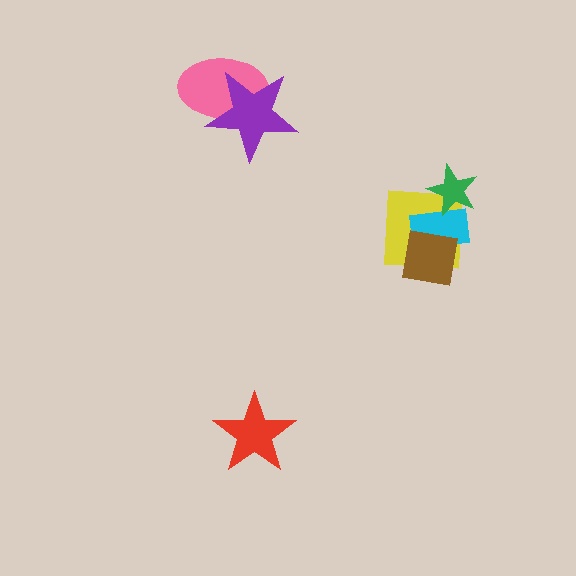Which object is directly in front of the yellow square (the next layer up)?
The cyan rectangle is directly in front of the yellow square.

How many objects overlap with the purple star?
1 object overlaps with the purple star.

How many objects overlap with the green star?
2 objects overlap with the green star.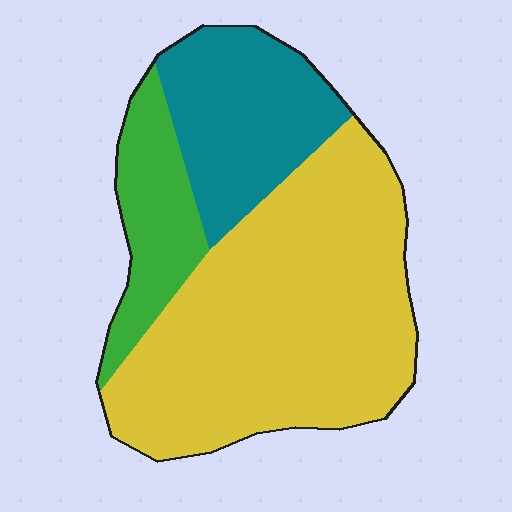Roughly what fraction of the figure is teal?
Teal covers about 25% of the figure.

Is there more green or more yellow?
Yellow.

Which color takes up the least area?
Green, at roughly 15%.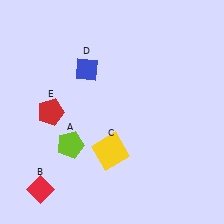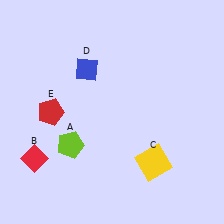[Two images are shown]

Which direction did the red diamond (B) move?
The red diamond (B) moved up.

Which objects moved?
The objects that moved are: the red diamond (B), the yellow square (C).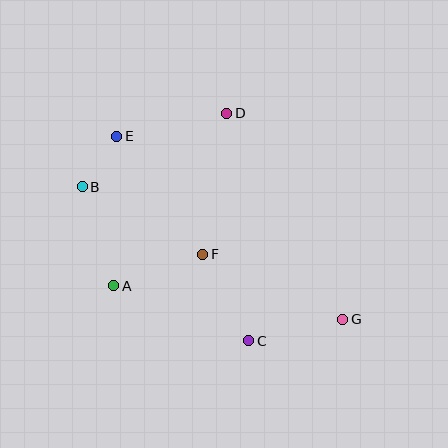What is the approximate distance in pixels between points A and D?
The distance between A and D is approximately 206 pixels.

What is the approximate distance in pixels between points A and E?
The distance between A and E is approximately 149 pixels.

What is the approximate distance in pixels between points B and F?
The distance between B and F is approximately 138 pixels.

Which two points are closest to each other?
Points B and E are closest to each other.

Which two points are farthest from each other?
Points B and G are farthest from each other.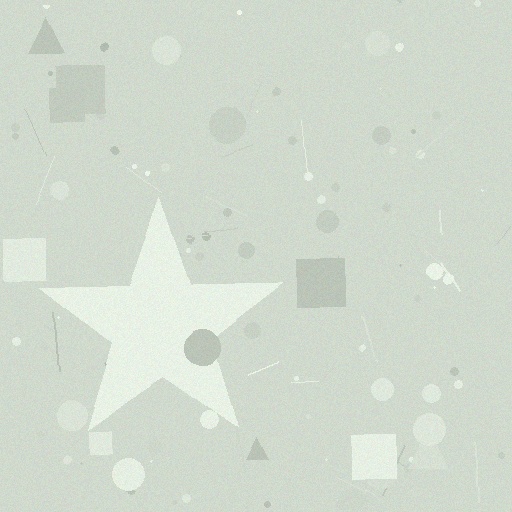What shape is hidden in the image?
A star is hidden in the image.